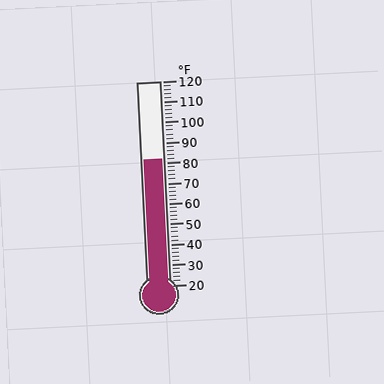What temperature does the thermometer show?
The thermometer shows approximately 82°F.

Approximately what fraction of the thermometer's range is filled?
The thermometer is filled to approximately 60% of its range.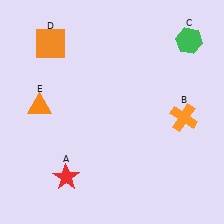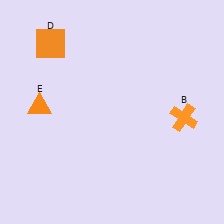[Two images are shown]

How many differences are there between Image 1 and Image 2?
There are 2 differences between the two images.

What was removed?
The red star (A), the green hexagon (C) were removed in Image 2.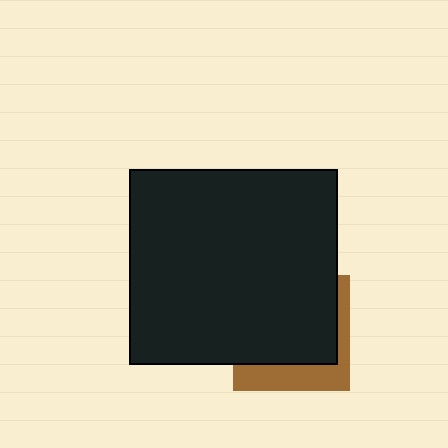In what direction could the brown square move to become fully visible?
The brown square could move toward the lower-right. That would shift it out from behind the black rectangle entirely.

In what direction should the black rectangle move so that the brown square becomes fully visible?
The black rectangle should move toward the upper-left. That is the shortest direction to clear the overlap and leave the brown square fully visible.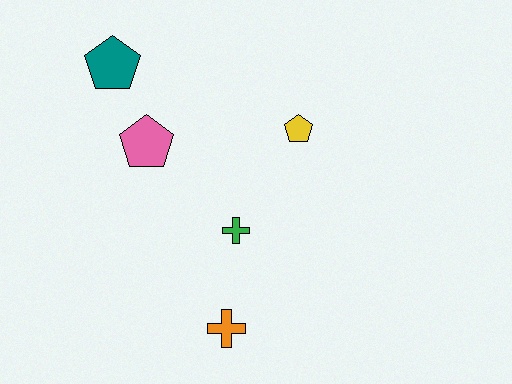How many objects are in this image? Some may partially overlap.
There are 5 objects.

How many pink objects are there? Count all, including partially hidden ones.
There is 1 pink object.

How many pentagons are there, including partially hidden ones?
There are 3 pentagons.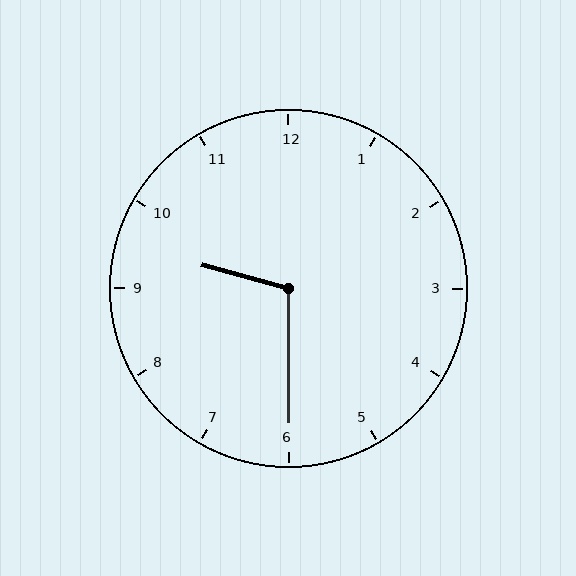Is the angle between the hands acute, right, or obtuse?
It is obtuse.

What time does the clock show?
9:30.